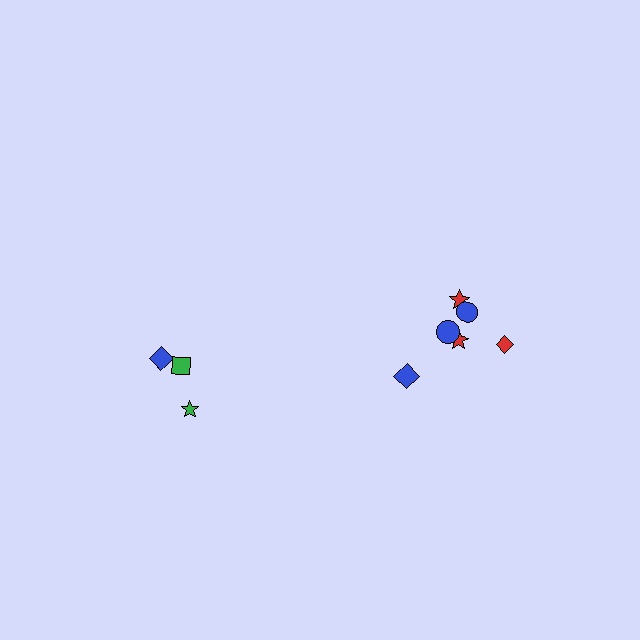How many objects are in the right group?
There are 6 objects.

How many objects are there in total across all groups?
There are 9 objects.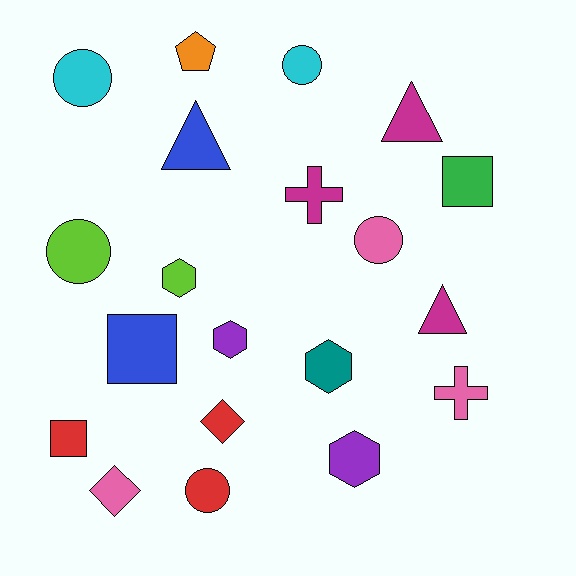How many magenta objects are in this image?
There are 3 magenta objects.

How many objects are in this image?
There are 20 objects.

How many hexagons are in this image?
There are 4 hexagons.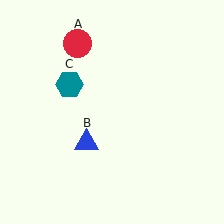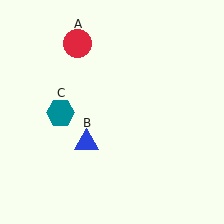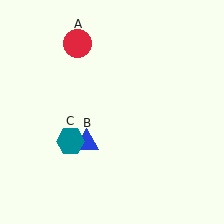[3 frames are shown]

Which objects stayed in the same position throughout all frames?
Red circle (object A) and blue triangle (object B) remained stationary.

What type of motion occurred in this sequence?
The teal hexagon (object C) rotated counterclockwise around the center of the scene.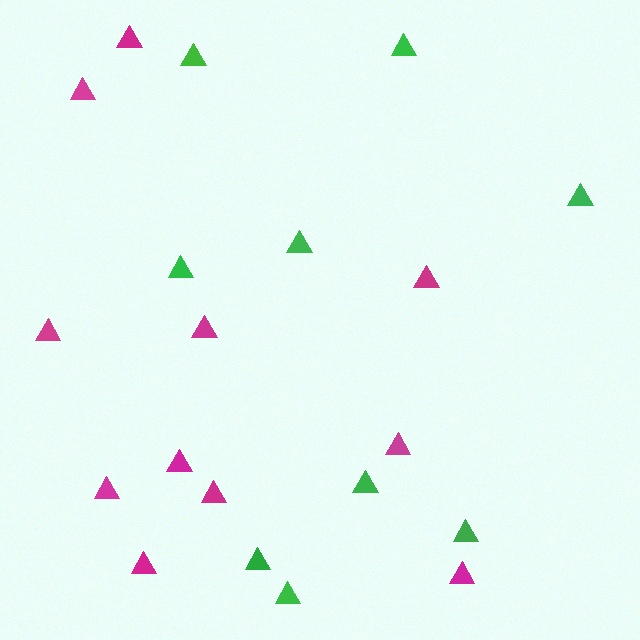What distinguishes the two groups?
There are 2 groups: one group of magenta triangles (11) and one group of green triangles (9).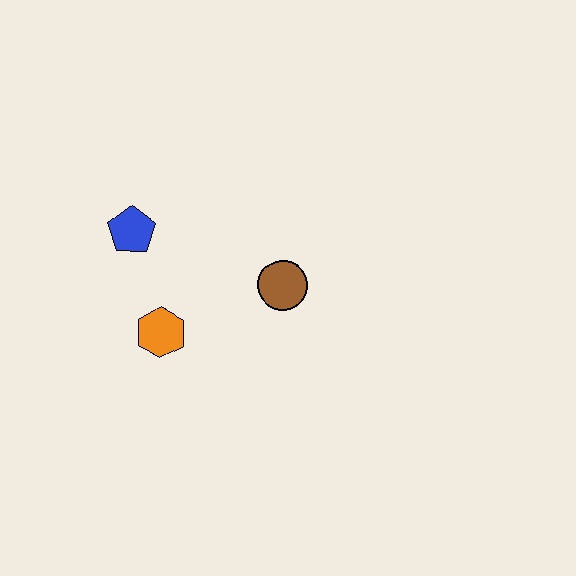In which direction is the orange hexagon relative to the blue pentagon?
The orange hexagon is below the blue pentagon.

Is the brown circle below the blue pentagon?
Yes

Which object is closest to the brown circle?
The orange hexagon is closest to the brown circle.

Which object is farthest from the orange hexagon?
The brown circle is farthest from the orange hexagon.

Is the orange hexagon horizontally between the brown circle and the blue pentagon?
Yes